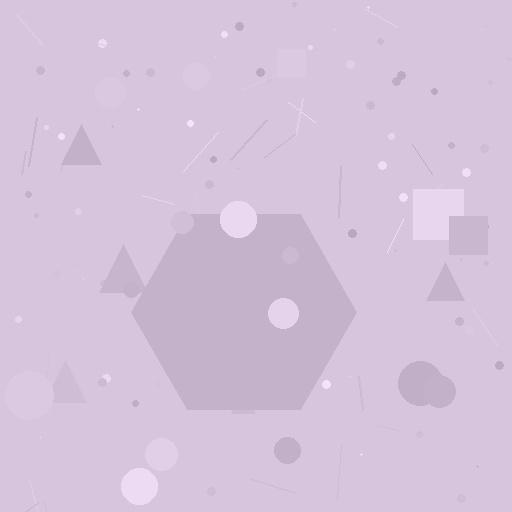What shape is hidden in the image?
A hexagon is hidden in the image.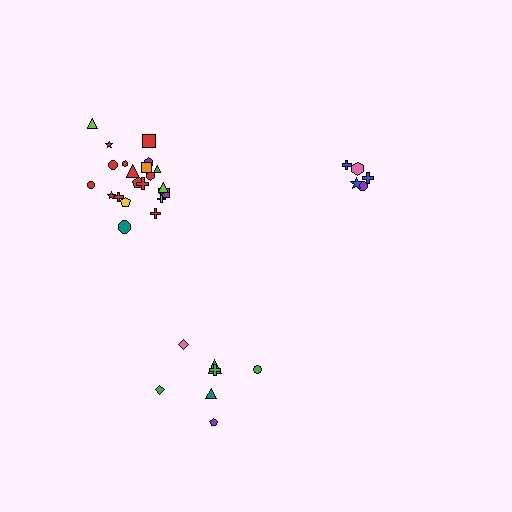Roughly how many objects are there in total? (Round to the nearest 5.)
Roughly 35 objects in total.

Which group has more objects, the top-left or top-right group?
The top-left group.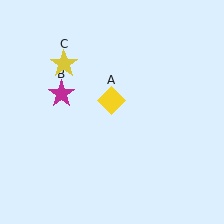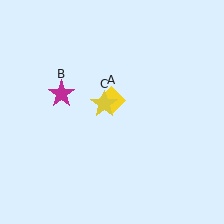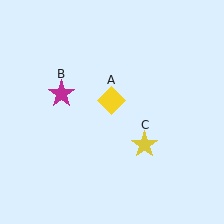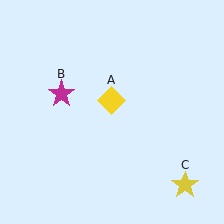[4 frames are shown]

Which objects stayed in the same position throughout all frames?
Yellow diamond (object A) and magenta star (object B) remained stationary.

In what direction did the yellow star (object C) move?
The yellow star (object C) moved down and to the right.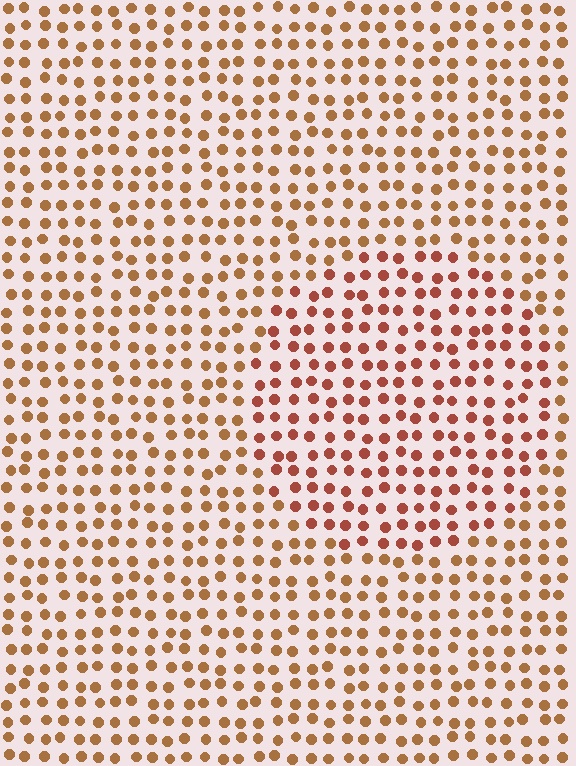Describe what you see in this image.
The image is filled with small brown elements in a uniform arrangement. A circle-shaped region is visible where the elements are tinted to a slightly different hue, forming a subtle color boundary.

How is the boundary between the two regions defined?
The boundary is defined purely by a slight shift in hue (about 24 degrees). Spacing, size, and orientation are identical on both sides.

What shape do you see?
I see a circle.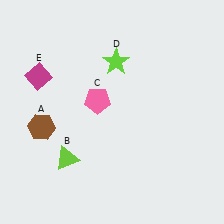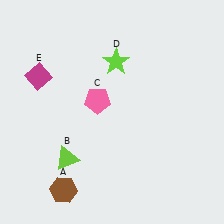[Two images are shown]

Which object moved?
The brown hexagon (A) moved down.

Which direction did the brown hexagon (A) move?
The brown hexagon (A) moved down.